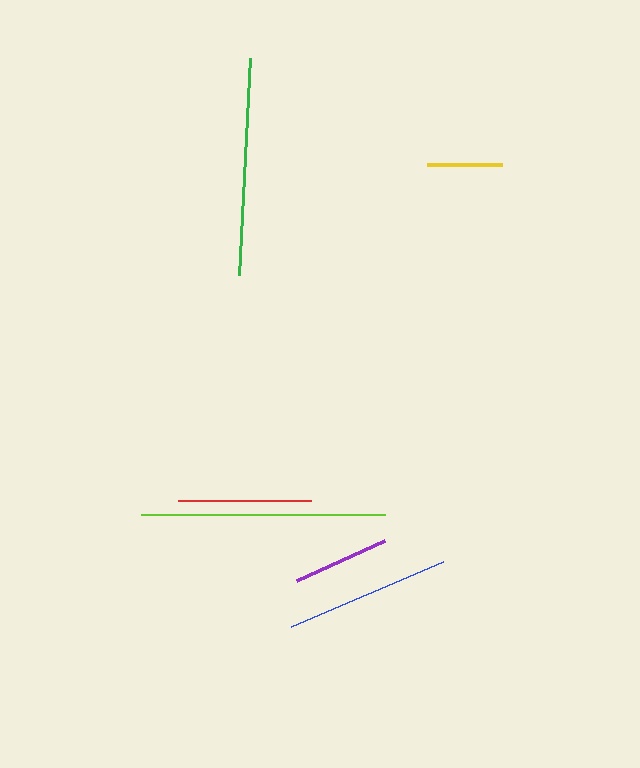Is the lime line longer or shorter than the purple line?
The lime line is longer than the purple line.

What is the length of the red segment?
The red segment is approximately 133 pixels long.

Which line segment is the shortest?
The yellow line is the shortest at approximately 74 pixels.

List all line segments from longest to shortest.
From longest to shortest: lime, green, blue, red, purple, yellow.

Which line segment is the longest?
The lime line is the longest at approximately 243 pixels.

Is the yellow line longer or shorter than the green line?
The green line is longer than the yellow line.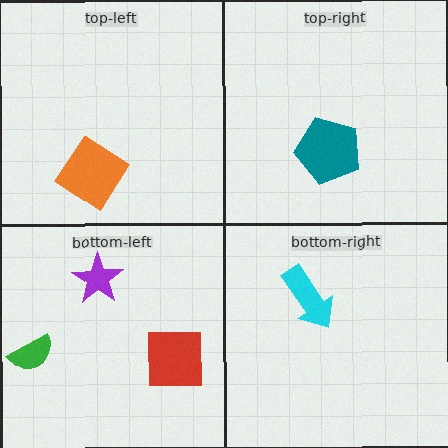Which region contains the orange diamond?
The top-left region.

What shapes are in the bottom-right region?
The cyan arrow.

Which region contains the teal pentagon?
The top-right region.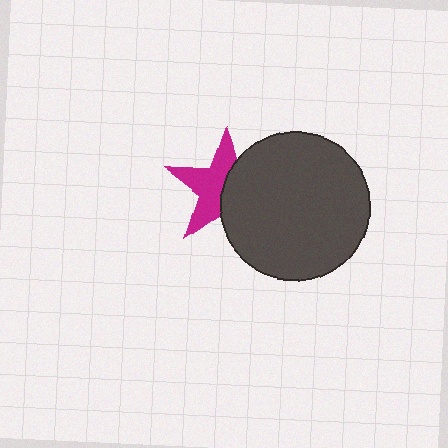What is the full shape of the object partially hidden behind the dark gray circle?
The partially hidden object is a magenta star.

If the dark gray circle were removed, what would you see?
You would see the complete magenta star.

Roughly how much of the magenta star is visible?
About half of it is visible (roughly 55%).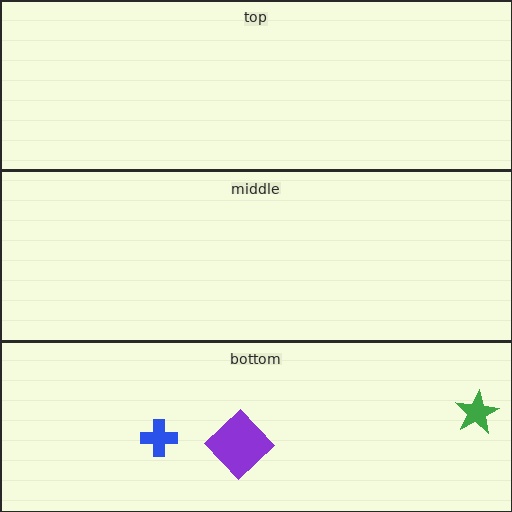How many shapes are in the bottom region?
3.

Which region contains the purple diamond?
The bottom region.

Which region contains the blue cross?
The bottom region.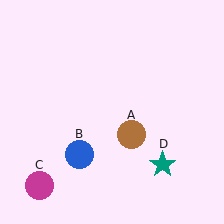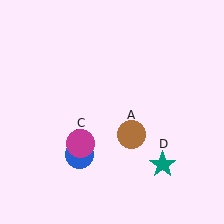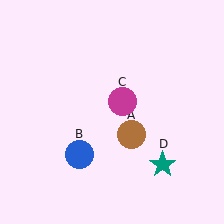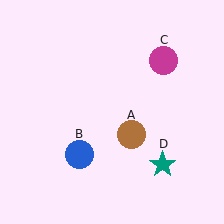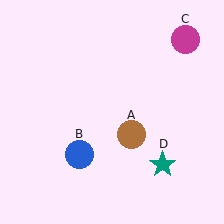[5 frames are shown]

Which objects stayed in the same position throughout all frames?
Brown circle (object A) and blue circle (object B) and teal star (object D) remained stationary.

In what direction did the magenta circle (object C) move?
The magenta circle (object C) moved up and to the right.